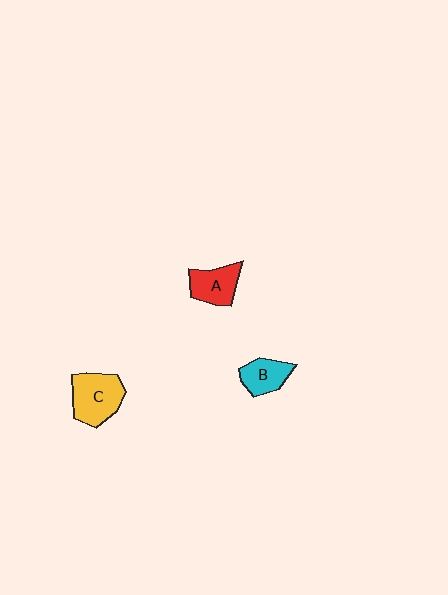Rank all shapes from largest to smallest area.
From largest to smallest: C (yellow), A (red), B (cyan).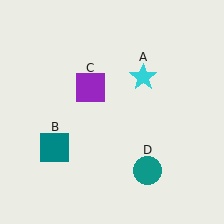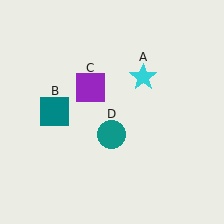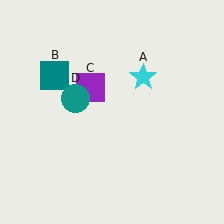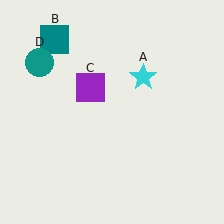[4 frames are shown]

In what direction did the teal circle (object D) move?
The teal circle (object D) moved up and to the left.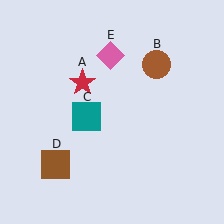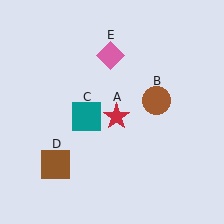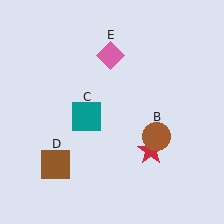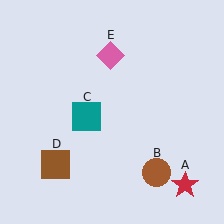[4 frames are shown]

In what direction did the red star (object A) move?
The red star (object A) moved down and to the right.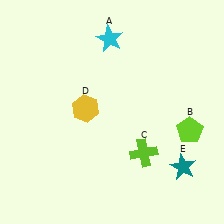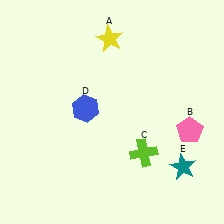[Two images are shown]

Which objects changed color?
A changed from cyan to yellow. B changed from lime to pink. D changed from yellow to blue.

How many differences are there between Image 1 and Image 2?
There are 3 differences between the two images.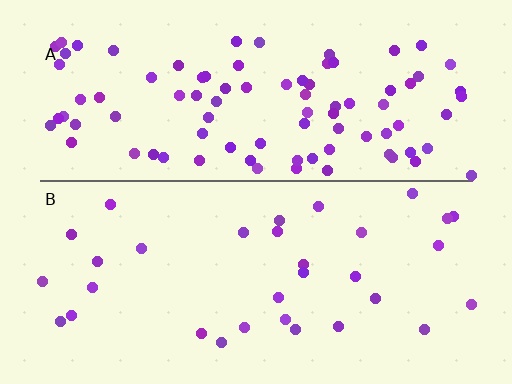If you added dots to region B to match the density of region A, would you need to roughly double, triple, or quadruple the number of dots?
Approximately triple.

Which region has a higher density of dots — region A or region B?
A (the top).